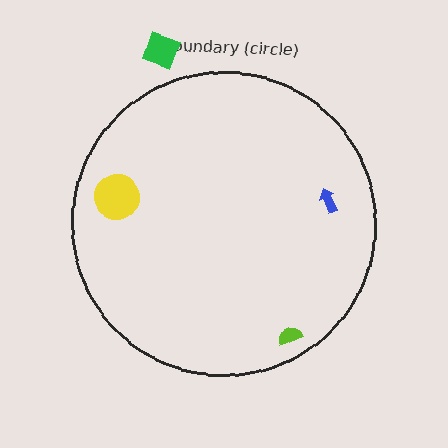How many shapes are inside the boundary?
3 inside, 1 outside.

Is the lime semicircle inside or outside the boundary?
Inside.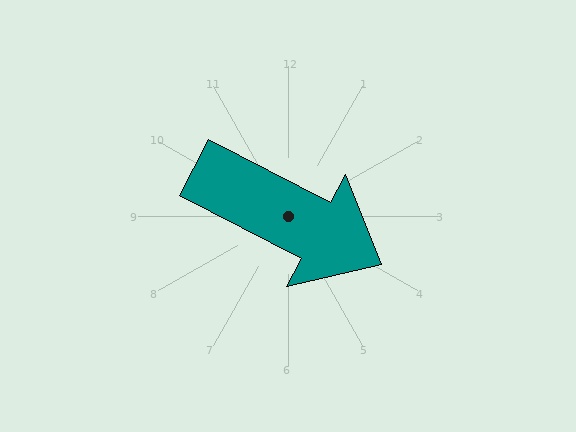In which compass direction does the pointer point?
Southeast.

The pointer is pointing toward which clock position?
Roughly 4 o'clock.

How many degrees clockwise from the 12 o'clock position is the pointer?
Approximately 117 degrees.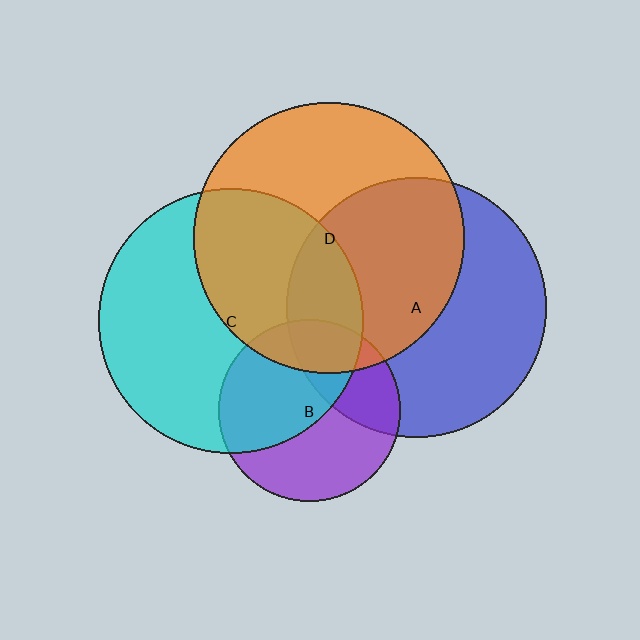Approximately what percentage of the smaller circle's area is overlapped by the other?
Approximately 50%.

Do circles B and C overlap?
Yes.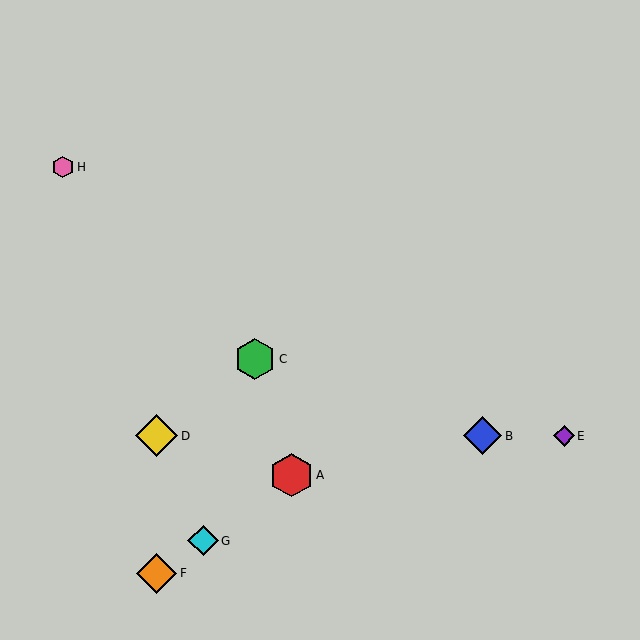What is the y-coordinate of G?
Object G is at y≈541.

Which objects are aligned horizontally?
Objects B, D, E are aligned horizontally.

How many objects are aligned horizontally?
3 objects (B, D, E) are aligned horizontally.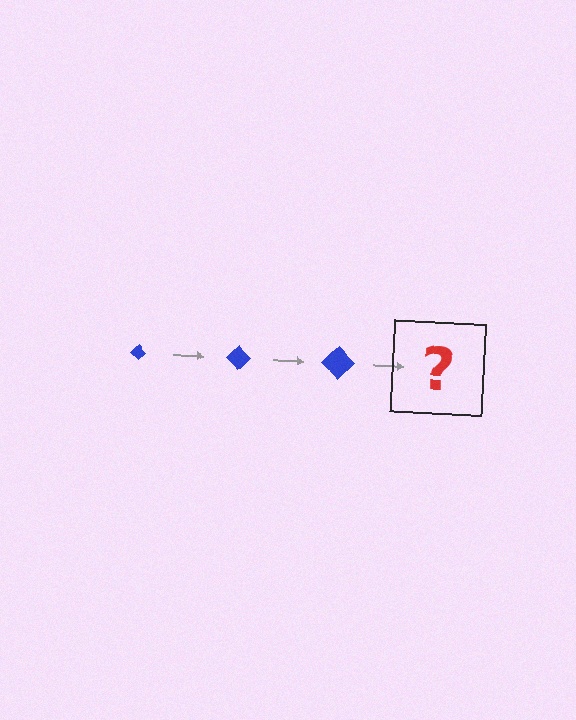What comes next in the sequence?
The next element should be a blue diamond, larger than the previous one.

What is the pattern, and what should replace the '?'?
The pattern is that the diamond gets progressively larger each step. The '?' should be a blue diamond, larger than the previous one.